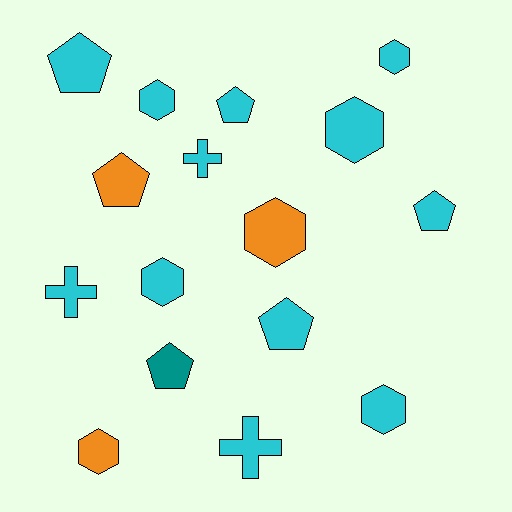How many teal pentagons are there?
There is 1 teal pentagon.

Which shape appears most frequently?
Hexagon, with 7 objects.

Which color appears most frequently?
Cyan, with 12 objects.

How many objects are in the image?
There are 16 objects.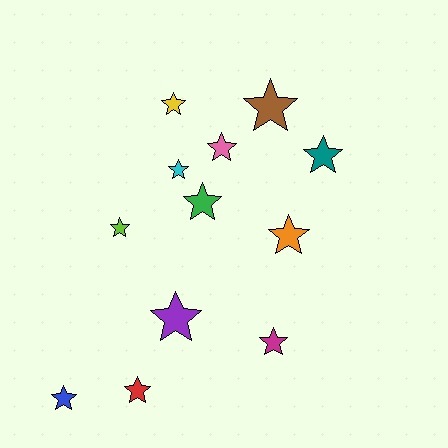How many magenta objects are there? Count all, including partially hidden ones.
There is 1 magenta object.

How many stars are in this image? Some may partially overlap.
There are 12 stars.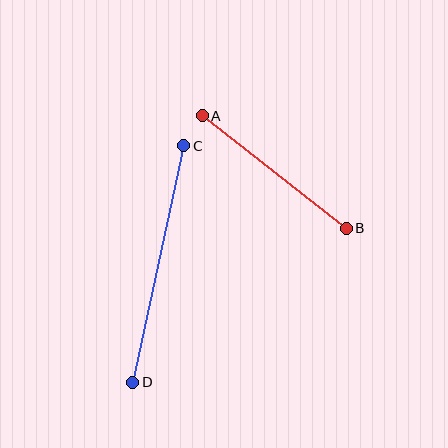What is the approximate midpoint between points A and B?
The midpoint is at approximately (274, 172) pixels.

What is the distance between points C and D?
The distance is approximately 242 pixels.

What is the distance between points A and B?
The distance is approximately 183 pixels.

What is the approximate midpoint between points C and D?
The midpoint is at approximately (158, 264) pixels.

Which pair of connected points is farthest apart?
Points C and D are farthest apart.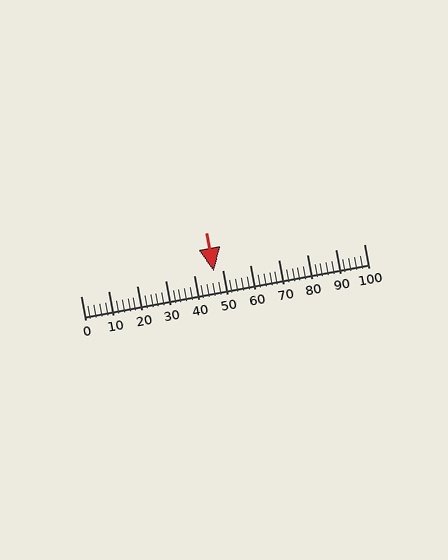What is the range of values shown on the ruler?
The ruler shows values from 0 to 100.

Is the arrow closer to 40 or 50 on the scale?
The arrow is closer to 50.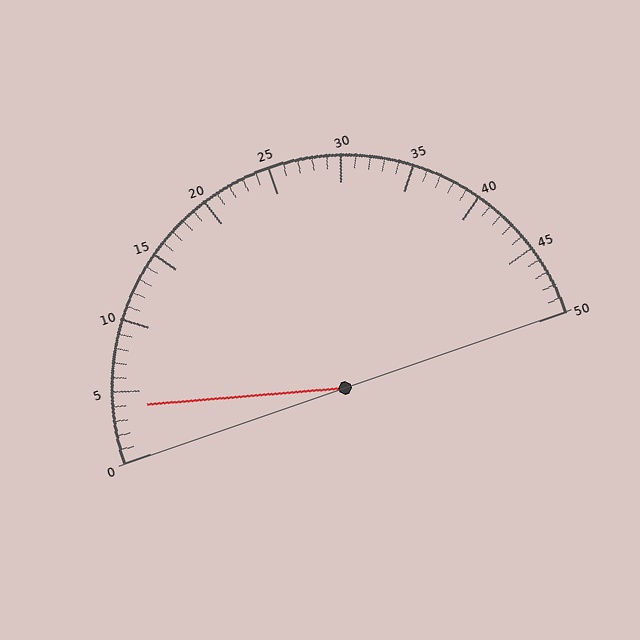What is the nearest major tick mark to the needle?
The nearest major tick mark is 5.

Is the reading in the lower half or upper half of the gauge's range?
The reading is in the lower half of the range (0 to 50).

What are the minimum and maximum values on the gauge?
The gauge ranges from 0 to 50.